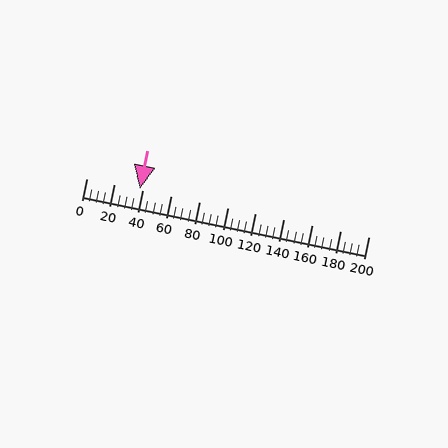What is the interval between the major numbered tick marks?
The major tick marks are spaced 20 units apart.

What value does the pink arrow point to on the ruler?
The pink arrow points to approximately 38.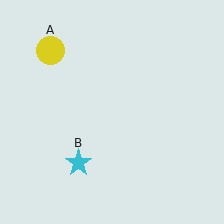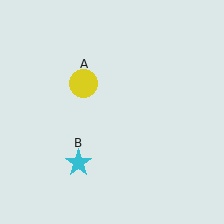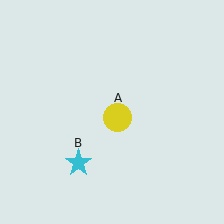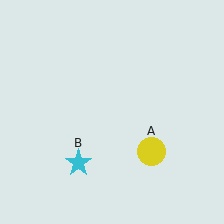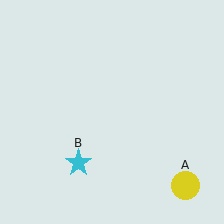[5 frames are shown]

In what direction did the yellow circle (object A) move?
The yellow circle (object A) moved down and to the right.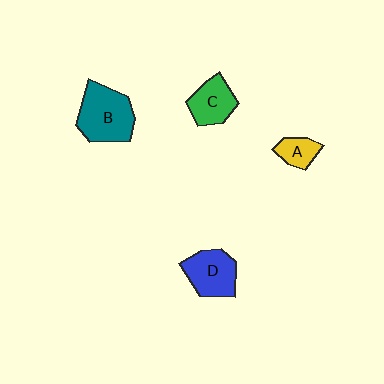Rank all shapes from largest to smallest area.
From largest to smallest: B (teal), D (blue), C (green), A (yellow).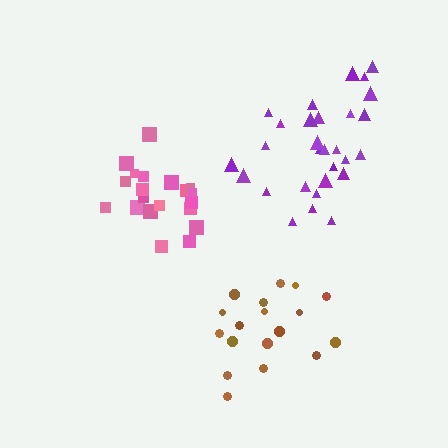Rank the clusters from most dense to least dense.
pink, purple, brown.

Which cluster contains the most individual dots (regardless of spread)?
Purple (29).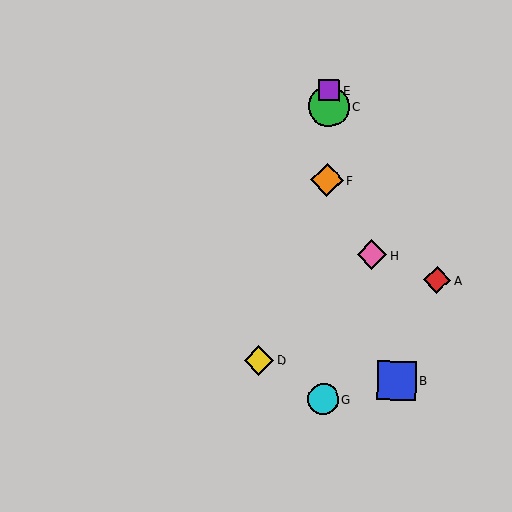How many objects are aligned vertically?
4 objects (C, E, F, G) are aligned vertically.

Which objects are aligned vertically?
Objects C, E, F, G are aligned vertically.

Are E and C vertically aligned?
Yes, both are at x≈329.